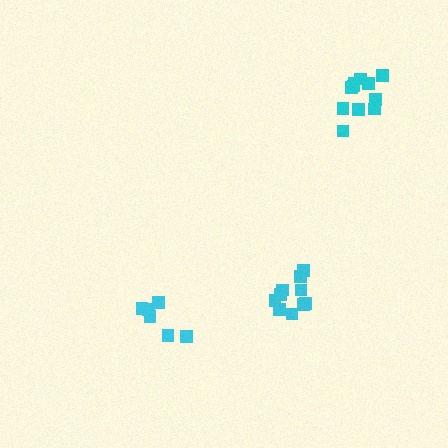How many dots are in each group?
Group 1: 6 dots, Group 2: 10 dots, Group 3: 11 dots (27 total).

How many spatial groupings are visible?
There are 3 spatial groupings.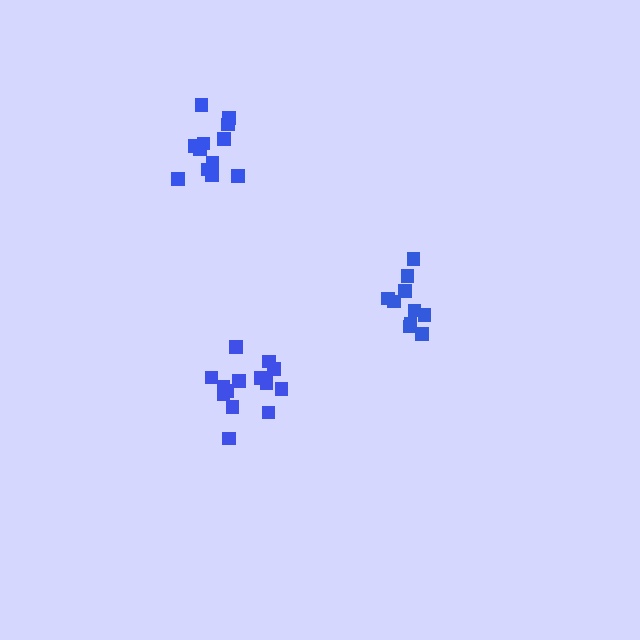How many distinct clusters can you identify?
There are 3 distinct clusters.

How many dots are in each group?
Group 1: 10 dots, Group 2: 13 dots, Group 3: 14 dots (37 total).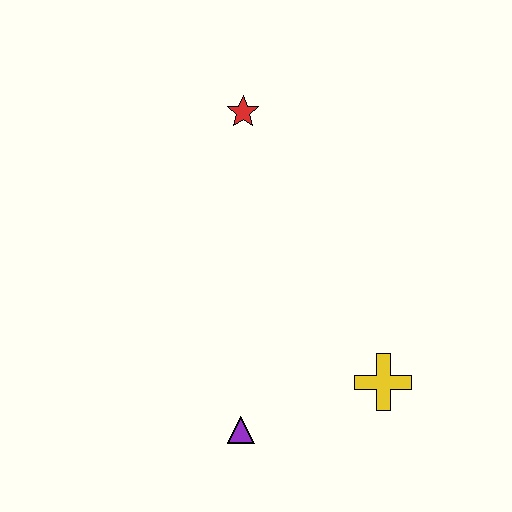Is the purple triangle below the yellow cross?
Yes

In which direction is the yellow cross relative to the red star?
The yellow cross is below the red star.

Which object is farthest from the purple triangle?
The red star is farthest from the purple triangle.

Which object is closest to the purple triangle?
The yellow cross is closest to the purple triangle.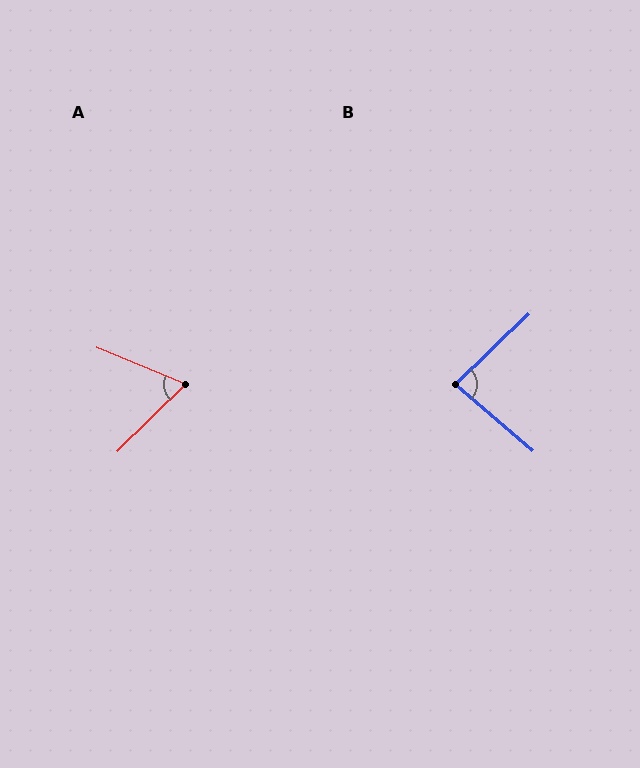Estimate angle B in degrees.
Approximately 84 degrees.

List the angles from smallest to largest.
A (67°), B (84°).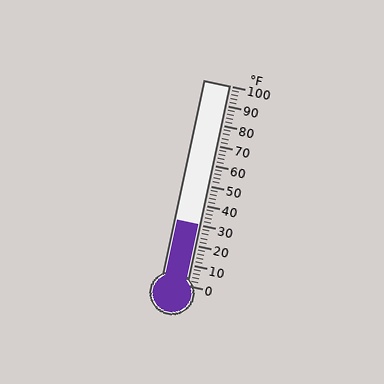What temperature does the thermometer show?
The thermometer shows approximately 30°F.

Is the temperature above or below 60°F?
The temperature is below 60°F.